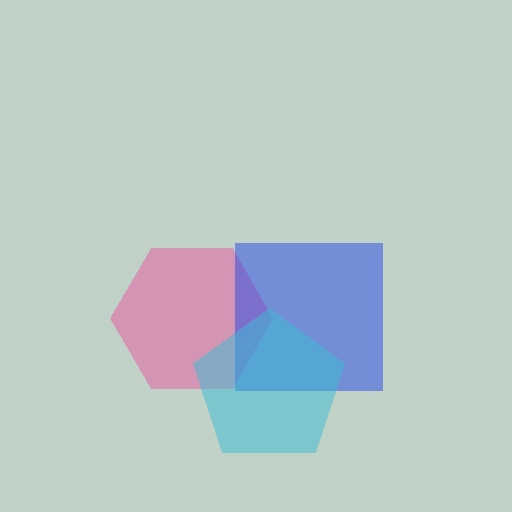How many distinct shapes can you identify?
There are 3 distinct shapes: a pink hexagon, a blue square, a cyan pentagon.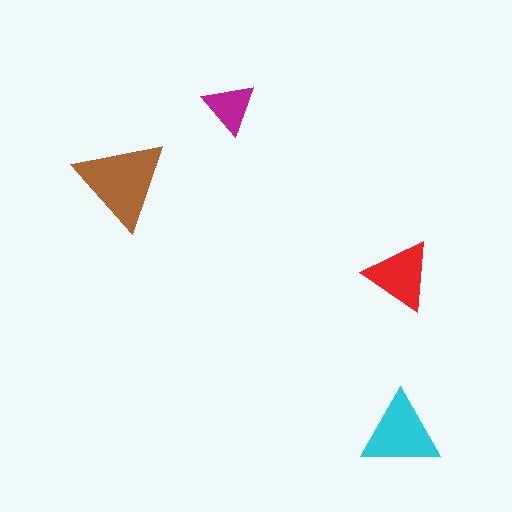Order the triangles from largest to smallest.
the brown one, the cyan one, the red one, the magenta one.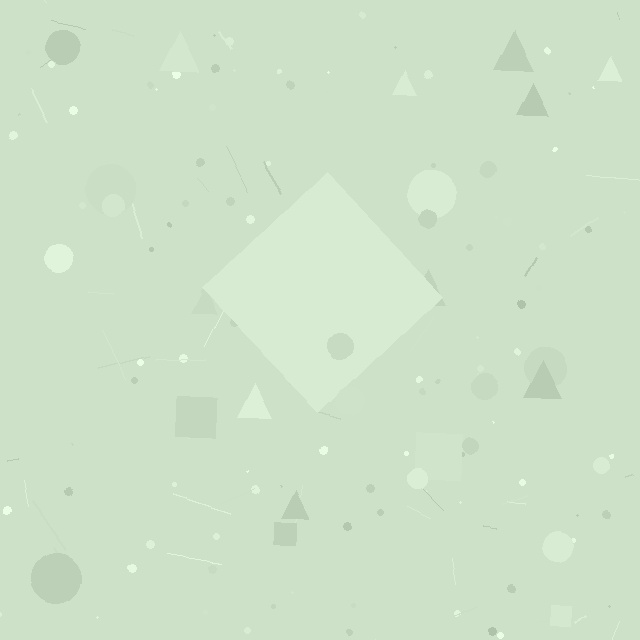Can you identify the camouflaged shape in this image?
The camouflaged shape is a diamond.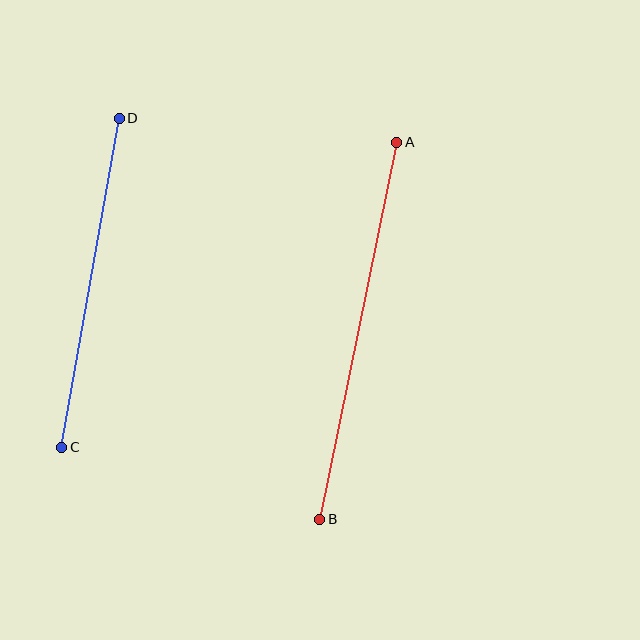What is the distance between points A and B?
The distance is approximately 385 pixels.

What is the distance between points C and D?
The distance is approximately 334 pixels.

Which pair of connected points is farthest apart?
Points A and B are farthest apart.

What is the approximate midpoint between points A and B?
The midpoint is at approximately (358, 331) pixels.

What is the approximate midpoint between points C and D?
The midpoint is at approximately (90, 283) pixels.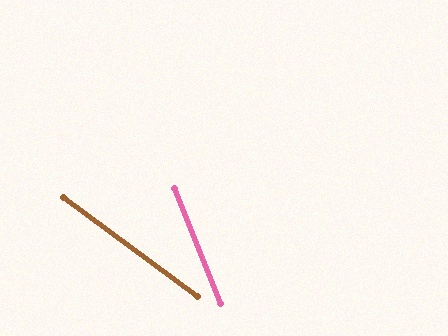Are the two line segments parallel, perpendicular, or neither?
Neither parallel nor perpendicular — they differ by about 32°.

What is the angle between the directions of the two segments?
Approximately 32 degrees.